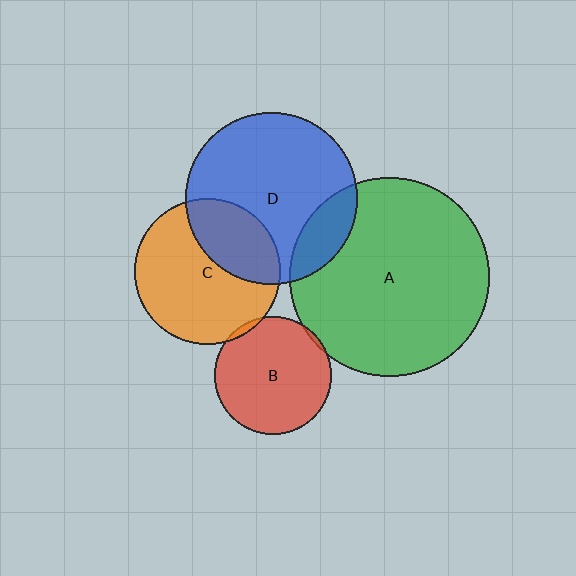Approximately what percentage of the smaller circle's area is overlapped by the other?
Approximately 30%.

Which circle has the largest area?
Circle A (green).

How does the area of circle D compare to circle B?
Approximately 2.1 times.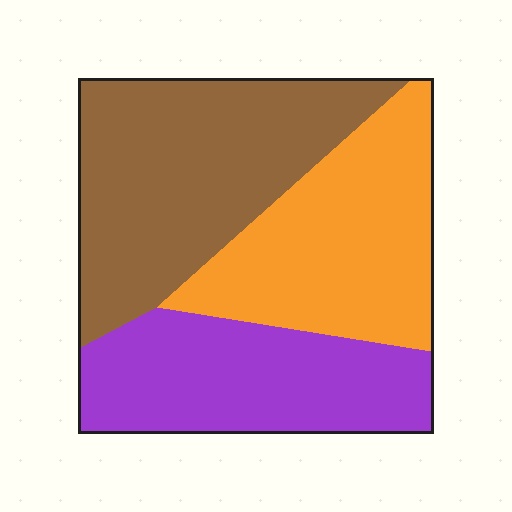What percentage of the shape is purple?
Purple takes up between a quarter and a half of the shape.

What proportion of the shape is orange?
Orange takes up about one third (1/3) of the shape.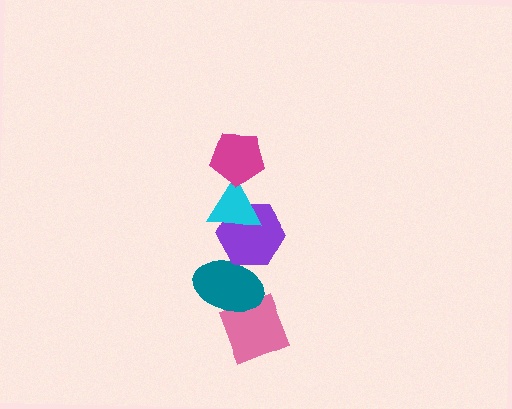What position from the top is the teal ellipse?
The teal ellipse is 4th from the top.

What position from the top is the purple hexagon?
The purple hexagon is 3rd from the top.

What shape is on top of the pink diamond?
The teal ellipse is on top of the pink diamond.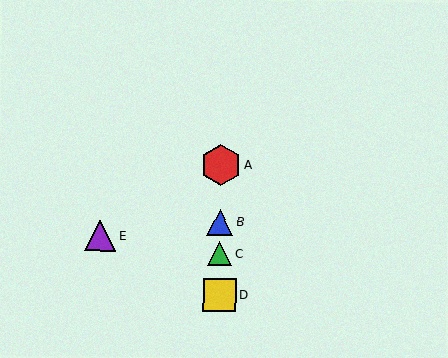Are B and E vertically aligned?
No, B is at x≈220 and E is at x≈100.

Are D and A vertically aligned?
Yes, both are at x≈219.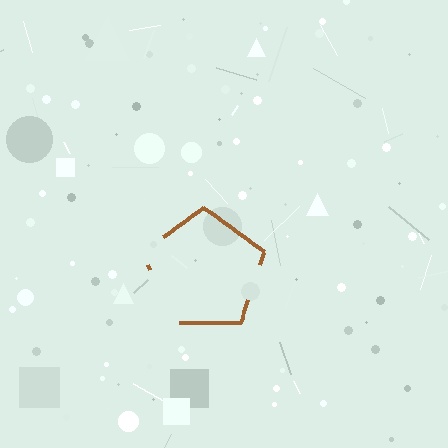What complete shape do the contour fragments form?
The contour fragments form a pentagon.